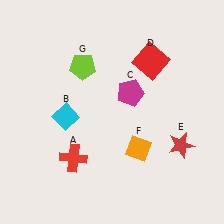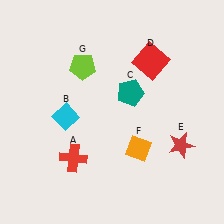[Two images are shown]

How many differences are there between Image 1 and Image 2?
There is 1 difference between the two images.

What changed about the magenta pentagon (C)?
In Image 1, C is magenta. In Image 2, it changed to teal.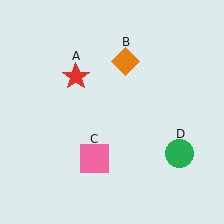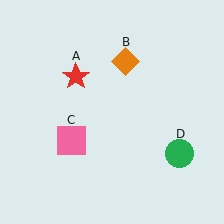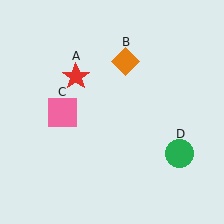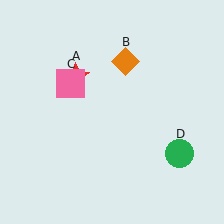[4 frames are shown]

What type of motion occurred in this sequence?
The pink square (object C) rotated clockwise around the center of the scene.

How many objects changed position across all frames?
1 object changed position: pink square (object C).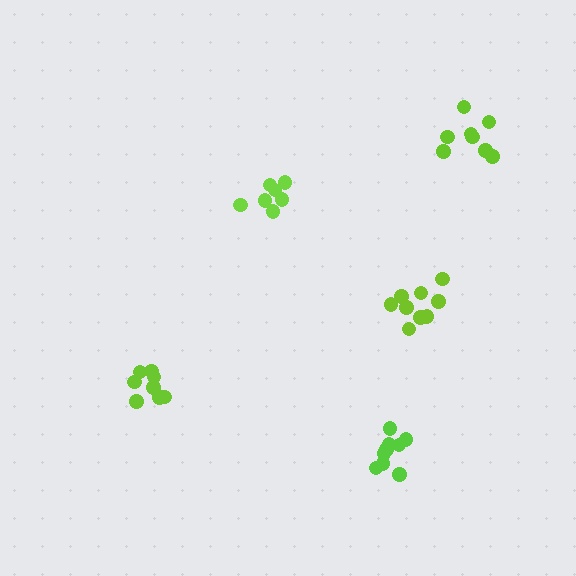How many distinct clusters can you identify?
There are 5 distinct clusters.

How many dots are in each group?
Group 1: 9 dots, Group 2: 8 dots, Group 3: 8 dots, Group 4: 7 dots, Group 5: 9 dots (41 total).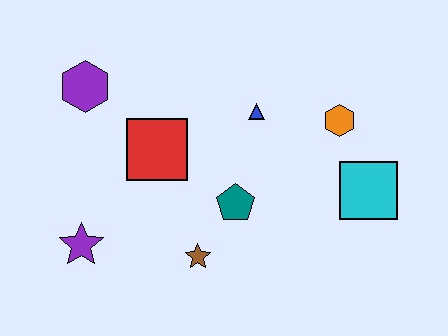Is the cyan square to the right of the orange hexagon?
Yes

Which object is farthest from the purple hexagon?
The cyan square is farthest from the purple hexagon.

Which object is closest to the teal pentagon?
The brown star is closest to the teal pentagon.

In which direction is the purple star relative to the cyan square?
The purple star is to the left of the cyan square.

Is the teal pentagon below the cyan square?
Yes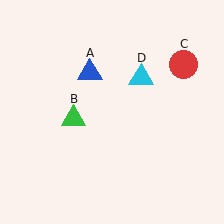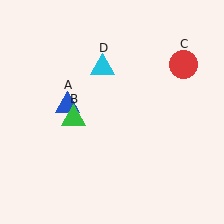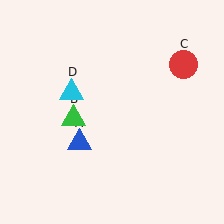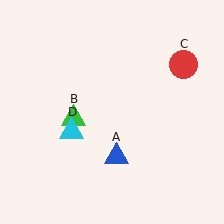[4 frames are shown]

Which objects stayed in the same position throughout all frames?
Green triangle (object B) and red circle (object C) remained stationary.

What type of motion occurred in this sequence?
The blue triangle (object A), cyan triangle (object D) rotated counterclockwise around the center of the scene.